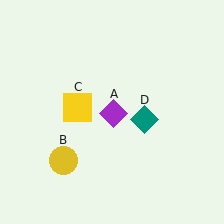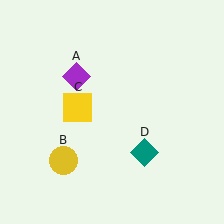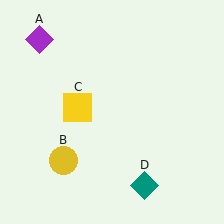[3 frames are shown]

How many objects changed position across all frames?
2 objects changed position: purple diamond (object A), teal diamond (object D).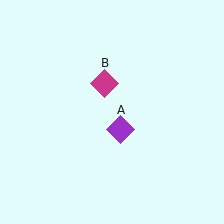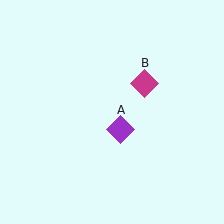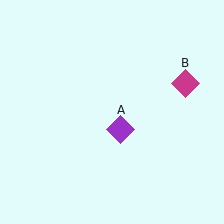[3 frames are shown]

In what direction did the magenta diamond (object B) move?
The magenta diamond (object B) moved right.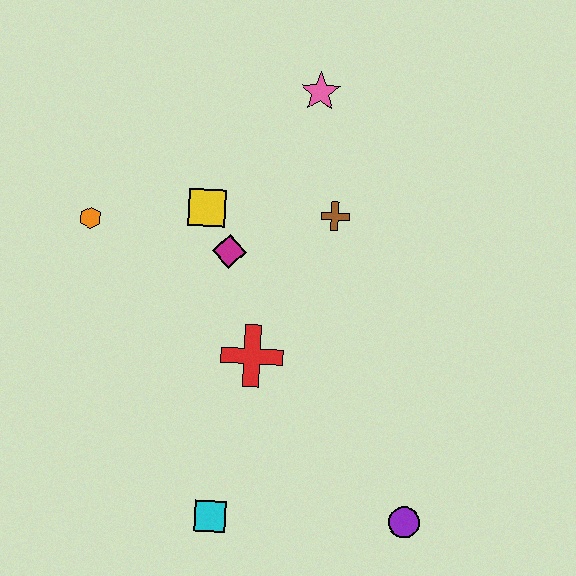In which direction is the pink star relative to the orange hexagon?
The pink star is to the right of the orange hexagon.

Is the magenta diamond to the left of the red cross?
Yes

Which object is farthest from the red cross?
The pink star is farthest from the red cross.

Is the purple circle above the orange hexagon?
No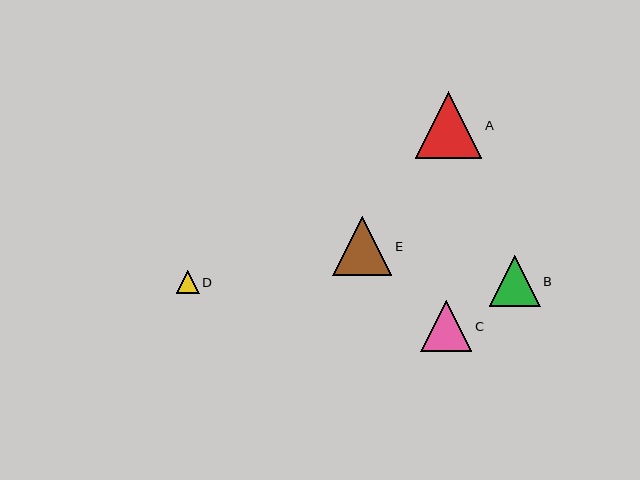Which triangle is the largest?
Triangle A is the largest with a size of approximately 67 pixels.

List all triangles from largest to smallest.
From largest to smallest: A, E, C, B, D.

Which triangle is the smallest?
Triangle D is the smallest with a size of approximately 23 pixels.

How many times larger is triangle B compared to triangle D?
Triangle B is approximately 2.2 times the size of triangle D.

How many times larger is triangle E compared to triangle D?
Triangle E is approximately 2.6 times the size of triangle D.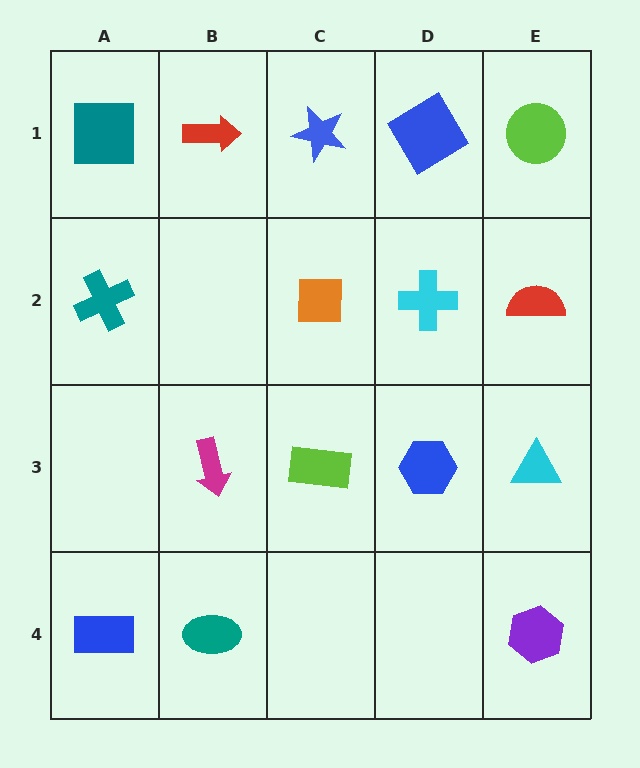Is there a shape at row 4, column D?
No, that cell is empty.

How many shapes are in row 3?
4 shapes.